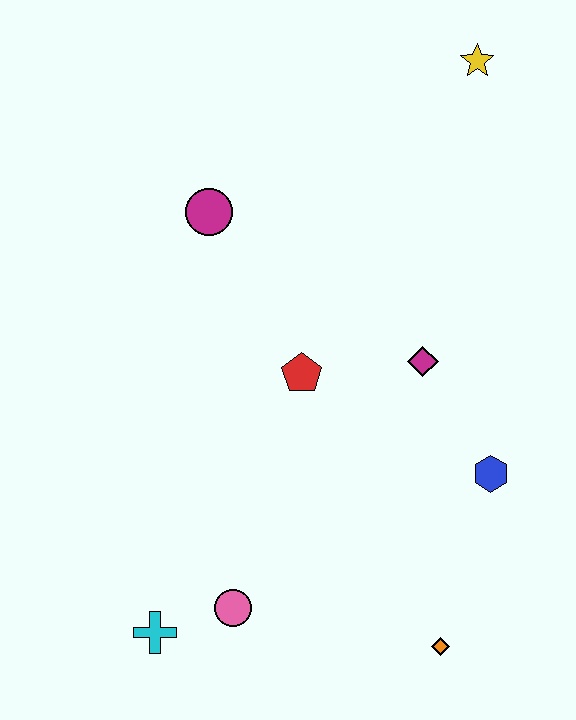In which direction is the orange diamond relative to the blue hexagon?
The orange diamond is below the blue hexagon.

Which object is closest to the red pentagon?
The magenta diamond is closest to the red pentagon.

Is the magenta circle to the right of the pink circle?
No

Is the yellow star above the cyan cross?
Yes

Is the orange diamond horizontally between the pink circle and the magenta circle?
No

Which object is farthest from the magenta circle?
The orange diamond is farthest from the magenta circle.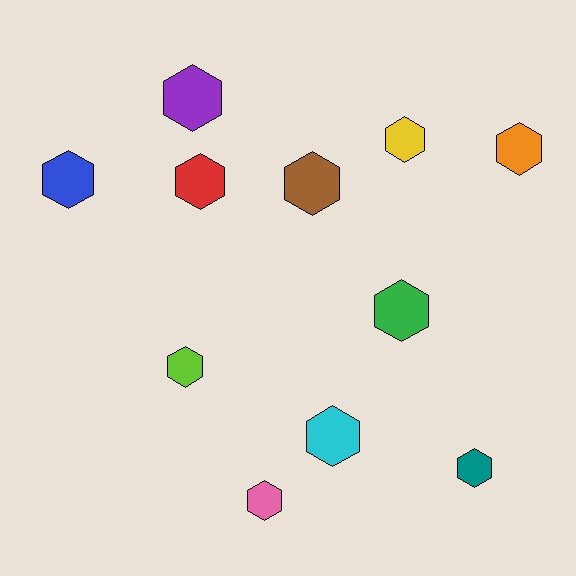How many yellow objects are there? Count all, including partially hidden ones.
There is 1 yellow object.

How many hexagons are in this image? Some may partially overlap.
There are 11 hexagons.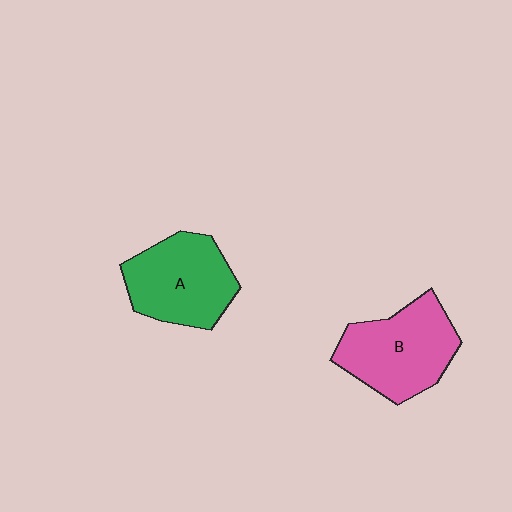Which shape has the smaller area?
Shape A (green).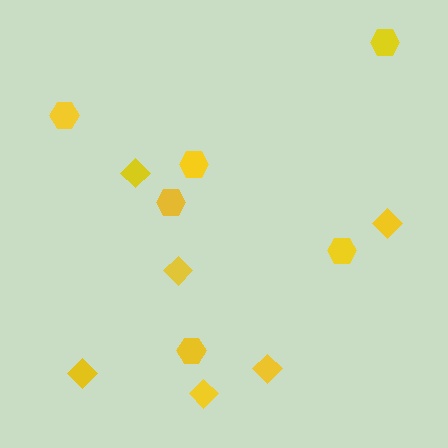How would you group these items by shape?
There are 2 groups: one group of diamonds (6) and one group of hexagons (6).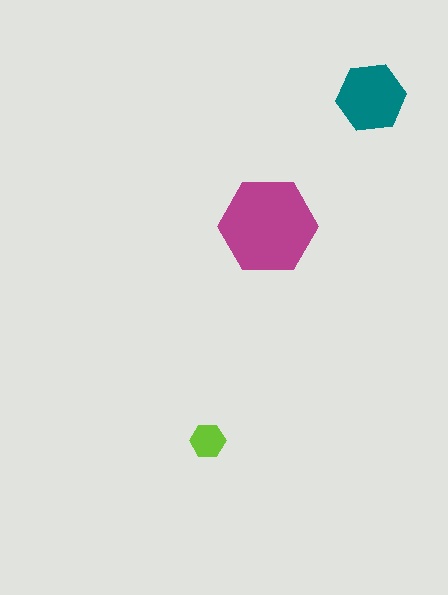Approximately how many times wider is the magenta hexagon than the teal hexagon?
About 1.5 times wider.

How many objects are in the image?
There are 3 objects in the image.